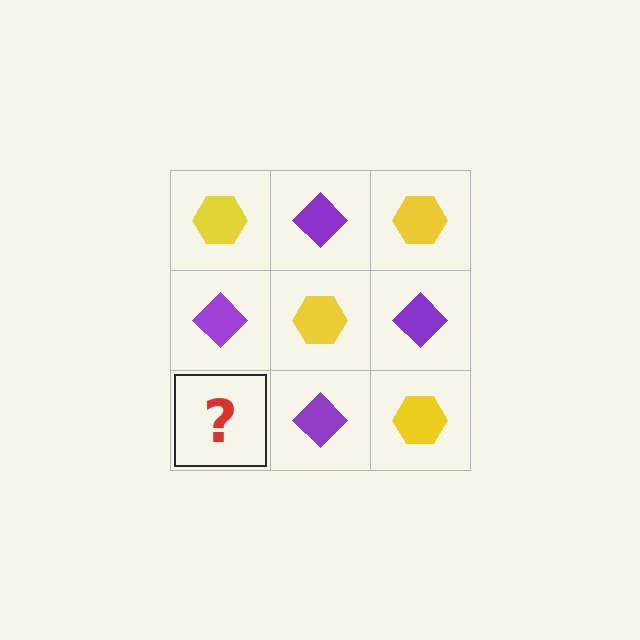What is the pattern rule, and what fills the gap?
The rule is that it alternates yellow hexagon and purple diamond in a checkerboard pattern. The gap should be filled with a yellow hexagon.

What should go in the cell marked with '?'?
The missing cell should contain a yellow hexagon.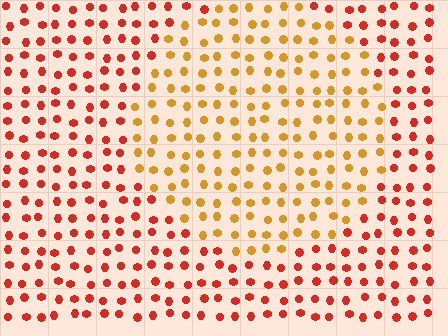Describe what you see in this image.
The image is filled with small red elements in a uniform arrangement. A circle-shaped region is visible where the elements are tinted to a slightly different hue, forming a subtle color boundary.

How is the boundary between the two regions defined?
The boundary is defined purely by a slight shift in hue (about 36 degrees). Spacing, size, and orientation are identical on both sides.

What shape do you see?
I see a circle.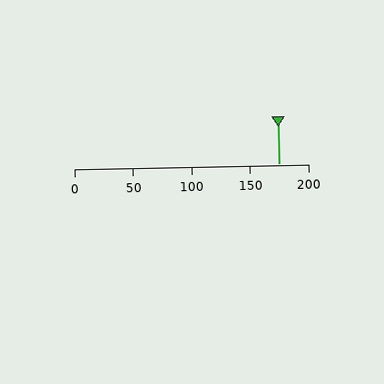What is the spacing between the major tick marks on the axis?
The major ticks are spaced 50 apart.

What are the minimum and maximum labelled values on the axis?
The axis runs from 0 to 200.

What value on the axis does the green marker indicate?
The marker indicates approximately 175.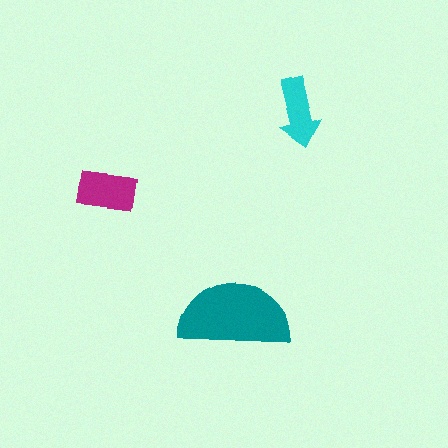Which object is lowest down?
The teal semicircle is bottommost.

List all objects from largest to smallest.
The teal semicircle, the magenta rectangle, the cyan arrow.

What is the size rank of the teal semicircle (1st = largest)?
1st.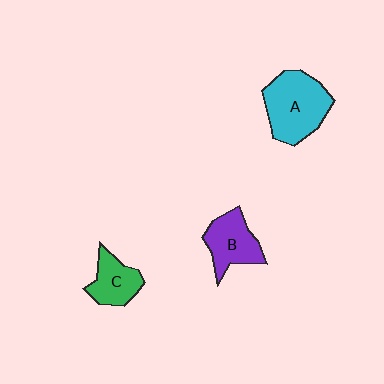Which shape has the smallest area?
Shape C (green).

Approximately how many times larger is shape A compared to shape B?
Approximately 1.5 times.